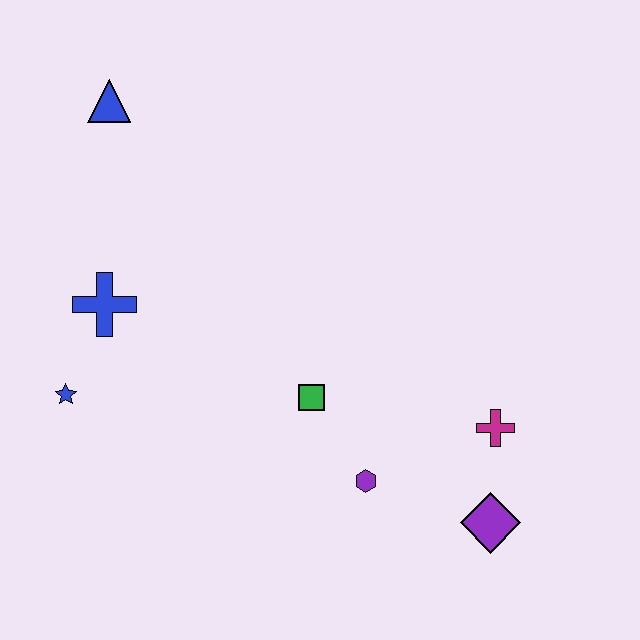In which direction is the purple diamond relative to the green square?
The purple diamond is to the right of the green square.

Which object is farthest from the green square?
The blue triangle is farthest from the green square.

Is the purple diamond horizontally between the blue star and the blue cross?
No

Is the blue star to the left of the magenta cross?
Yes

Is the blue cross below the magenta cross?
No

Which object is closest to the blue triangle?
The blue cross is closest to the blue triangle.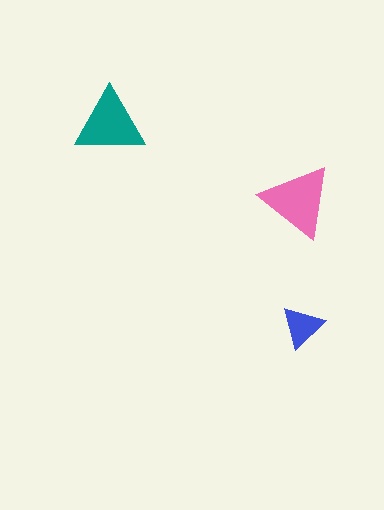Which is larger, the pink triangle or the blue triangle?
The pink one.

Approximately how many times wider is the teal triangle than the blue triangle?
About 1.5 times wider.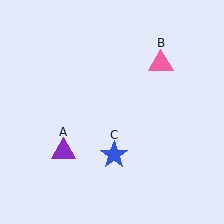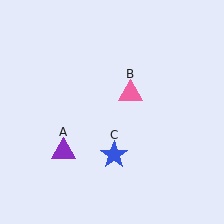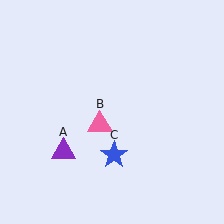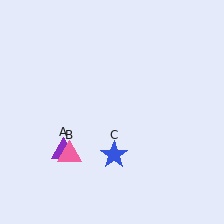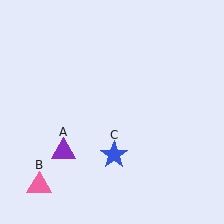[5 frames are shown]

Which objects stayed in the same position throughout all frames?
Purple triangle (object A) and blue star (object C) remained stationary.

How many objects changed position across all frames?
1 object changed position: pink triangle (object B).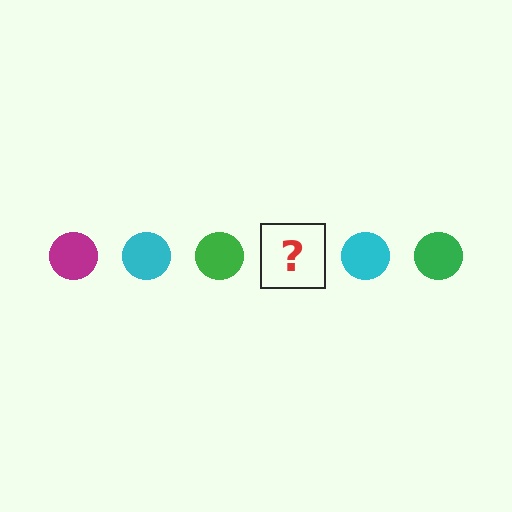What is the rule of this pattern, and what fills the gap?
The rule is that the pattern cycles through magenta, cyan, green circles. The gap should be filled with a magenta circle.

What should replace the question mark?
The question mark should be replaced with a magenta circle.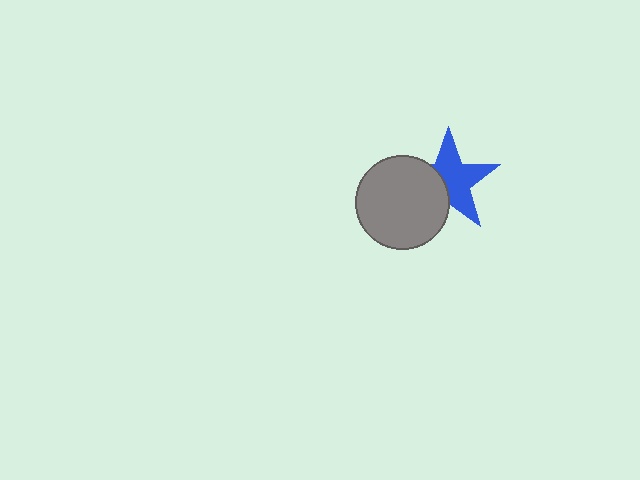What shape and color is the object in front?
The object in front is a gray circle.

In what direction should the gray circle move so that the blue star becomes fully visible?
The gray circle should move left. That is the shortest direction to clear the overlap and leave the blue star fully visible.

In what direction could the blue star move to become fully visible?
The blue star could move right. That would shift it out from behind the gray circle entirely.